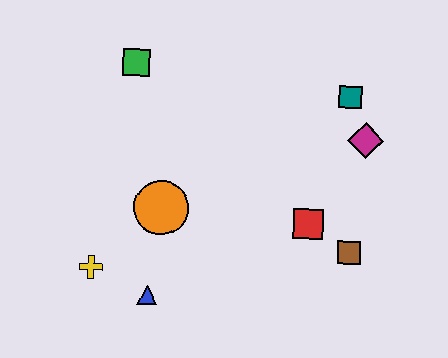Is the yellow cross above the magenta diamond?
No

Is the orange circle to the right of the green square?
Yes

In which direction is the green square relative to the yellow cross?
The green square is above the yellow cross.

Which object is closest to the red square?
The brown square is closest to the red square.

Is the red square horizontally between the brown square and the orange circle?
Yes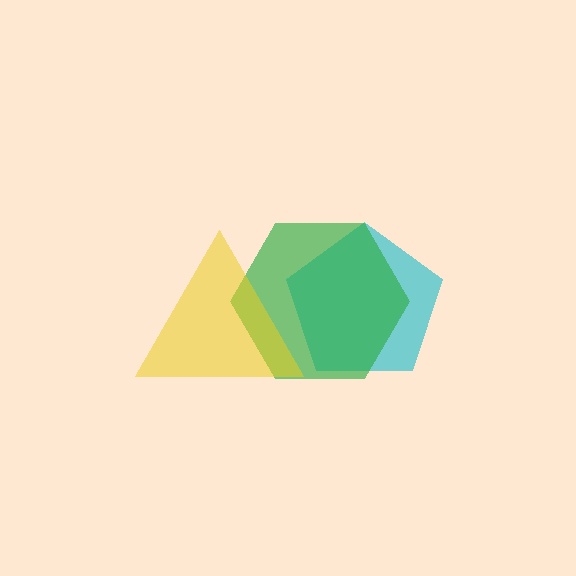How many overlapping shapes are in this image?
There are 3 overlapping shapes in the image.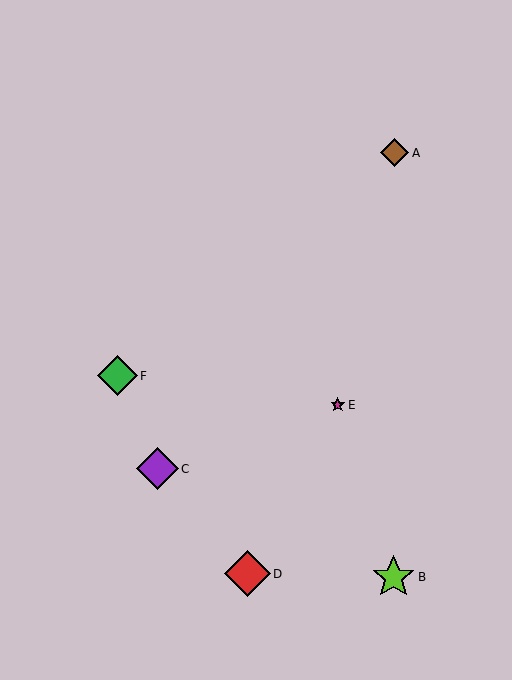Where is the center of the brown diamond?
The center of the brown diamond is at (395, 153).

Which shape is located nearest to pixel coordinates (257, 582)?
The red diamond (labeled D) at (247, 574) is nearest to that location.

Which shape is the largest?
The red diamond (labeled D) is the largest.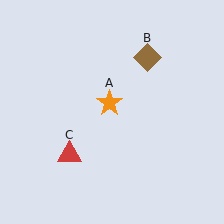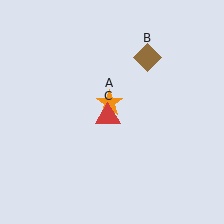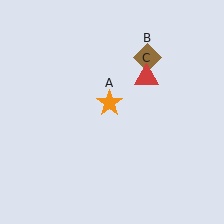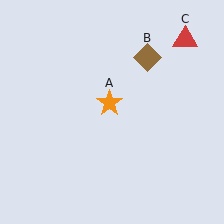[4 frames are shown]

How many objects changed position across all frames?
1 object changed position: red triangle (object C).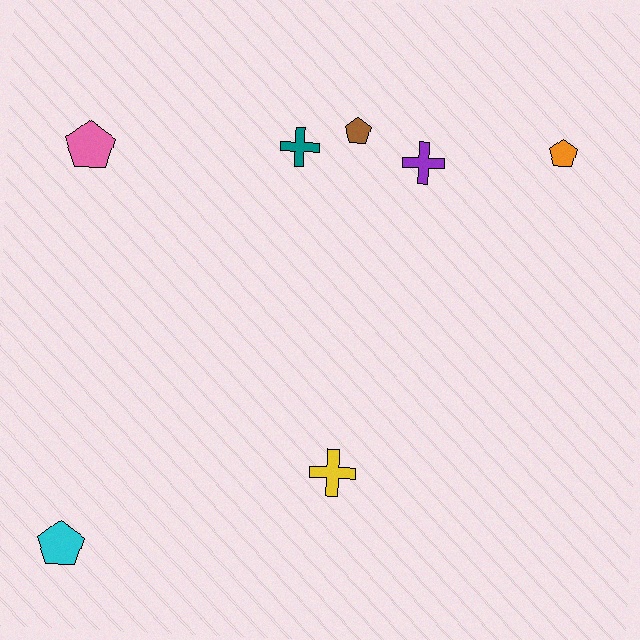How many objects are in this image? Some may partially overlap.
There are 7 objects.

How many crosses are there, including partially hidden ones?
There are 3 crosses.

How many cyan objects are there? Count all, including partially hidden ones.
There is 1 cyan object.